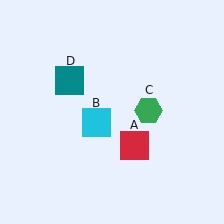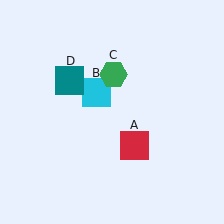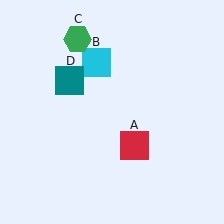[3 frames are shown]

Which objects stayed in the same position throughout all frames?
Red square (object A) and teal square (object D) remained stationary.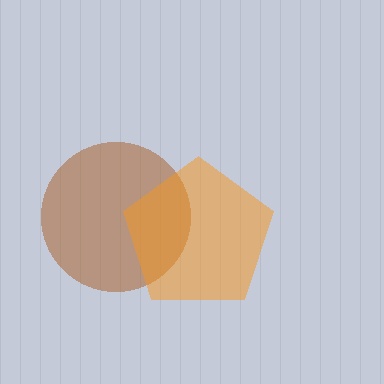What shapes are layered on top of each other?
The layered shapes are: a brown circle, an orange pentagon.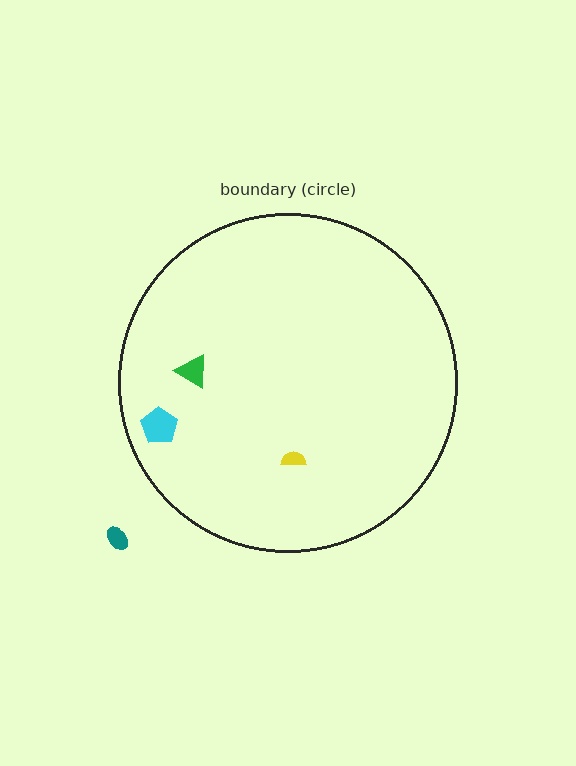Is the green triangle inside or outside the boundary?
Inside.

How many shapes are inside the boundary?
3 inside, 1 outside.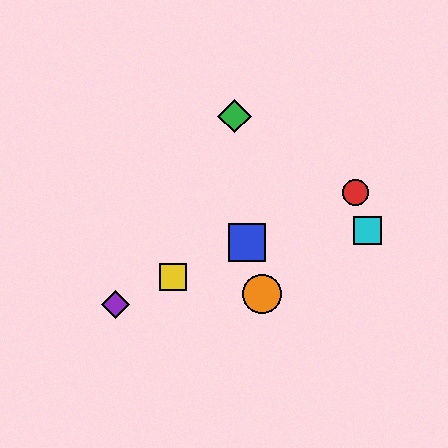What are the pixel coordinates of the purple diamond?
The purple diamond is at (115, 304).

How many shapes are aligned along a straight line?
4 shapes (the red circle, the blue square, the yellow square, the purple diamond) are aligned along a straight line.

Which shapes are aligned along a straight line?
The red circle, the blue square, the yellow square, the purple diamond are aligned along a straight line.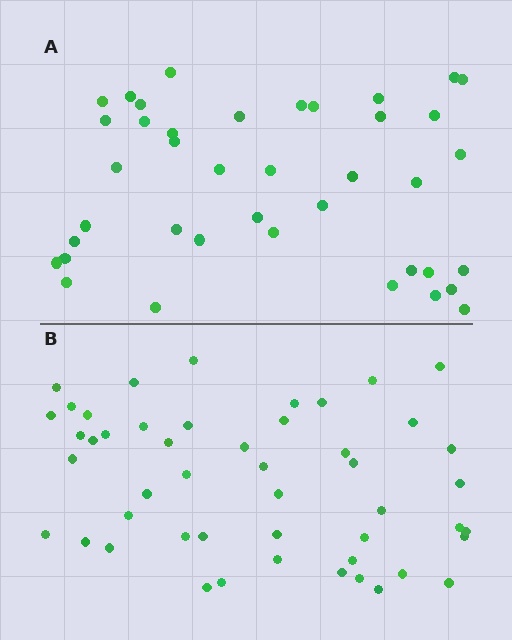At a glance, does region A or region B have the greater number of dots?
Region B (the bottom region) has more dots.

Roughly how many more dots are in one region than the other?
Region B has roughly 8 or so more dots than region A.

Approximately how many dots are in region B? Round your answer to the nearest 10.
About 50 dots. (The exact count is 49, which rounds to 50.)